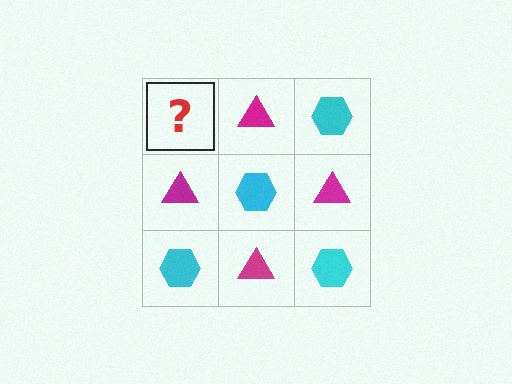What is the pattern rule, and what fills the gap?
The rule is that it alternates cyan hexagon and magenta triangle in a checkerboard pattern. The gap should be filled with a cyan hexagon.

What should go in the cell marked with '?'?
The missing cell should contain a cyan hexagon.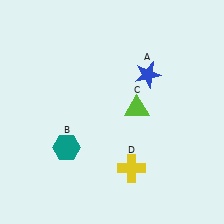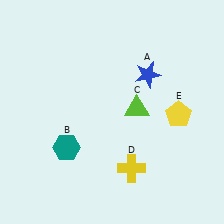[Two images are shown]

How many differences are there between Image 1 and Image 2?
There is 1 difference between the two images.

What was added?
A yellow pentagon (E) was added in Image 2.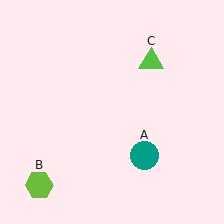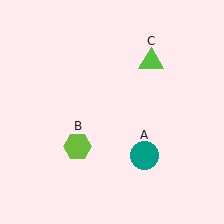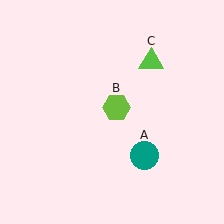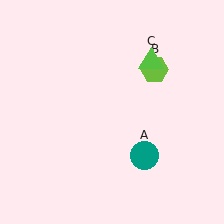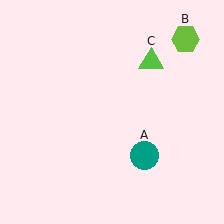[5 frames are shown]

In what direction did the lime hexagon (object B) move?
The lime hexagon (object B) moved up and to the right.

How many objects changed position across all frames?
1 object changed position: lime hexagon (object B).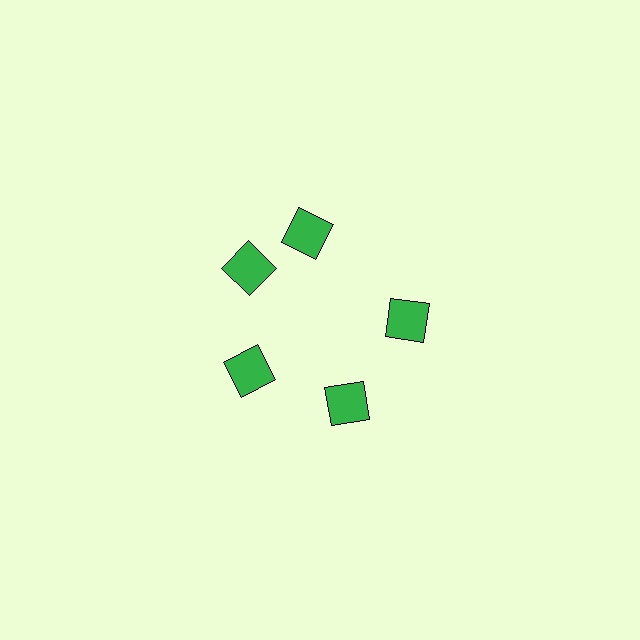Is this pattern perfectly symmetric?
No. The 5 green squares are arranged in a ring, but one element near the 1 o'clock position is rotated out of alignment along the ring, breaking the 5-fold rotational symmetry.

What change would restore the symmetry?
The symmetry would be restored by rotating it back into even spacing with its neighbors so that all 5 squares sit at equal angles and equal distance from the center.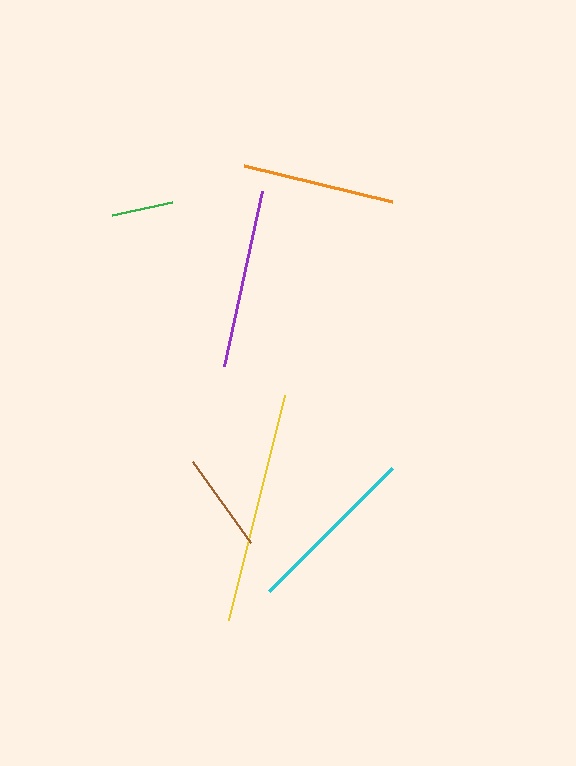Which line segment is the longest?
The yellow line is the longest at approximately 232 pixels.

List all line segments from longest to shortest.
From longest to shortest: yellow, purple, cyan, orange, brown, green.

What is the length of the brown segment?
The brown segment is approximately 100 pixels long.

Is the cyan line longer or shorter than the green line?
The cyan line is longer than the green line.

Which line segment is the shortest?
The green line is the shortest at approximately 61 pixels.